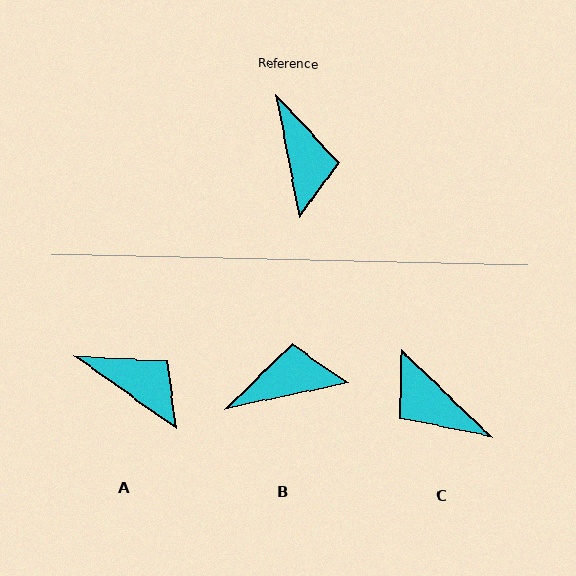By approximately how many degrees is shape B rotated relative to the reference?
Approximately 92 degrees counter-clockwise.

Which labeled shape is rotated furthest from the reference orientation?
C, about 145 degrees away.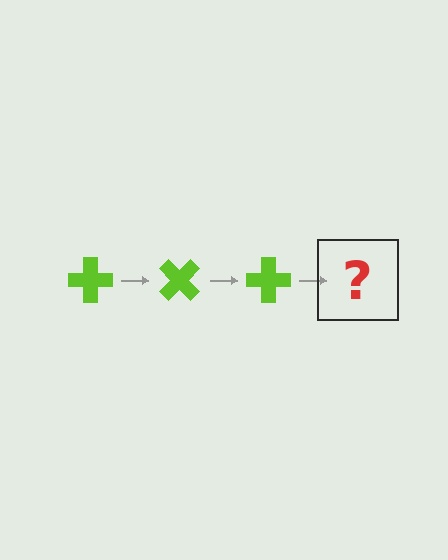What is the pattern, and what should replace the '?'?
The pattern is that the cross rotates 45 degrees each step. The '?' should be a lime cross rotated 135 degrees.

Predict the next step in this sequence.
The next step is a lime cross rotated 135 degrees.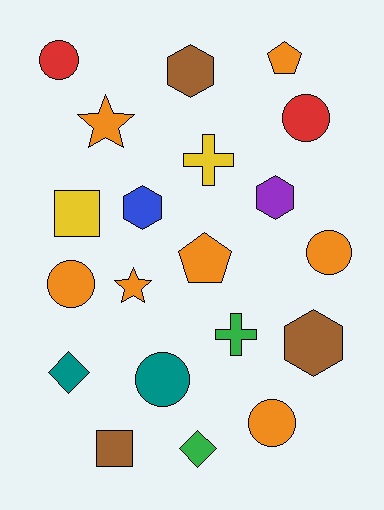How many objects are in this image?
There are 20 objects.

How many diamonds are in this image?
There are 2 diamonds.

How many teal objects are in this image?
There are 2 teal objects.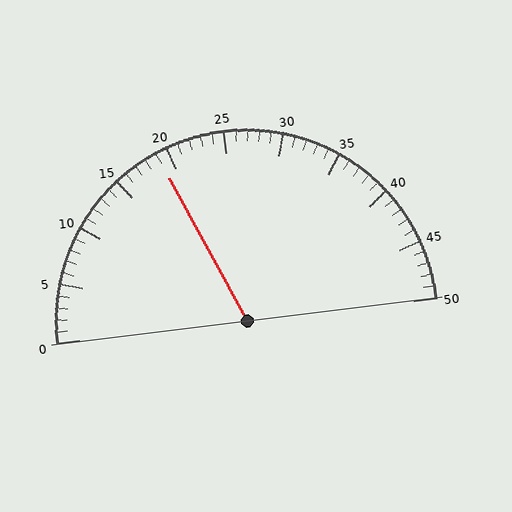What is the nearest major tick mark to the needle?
The nearest major tick mark is 20.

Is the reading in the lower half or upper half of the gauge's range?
The reading is in the lower half of the range (0 to 50).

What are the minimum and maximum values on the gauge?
The gauge ranges from 0 to 50.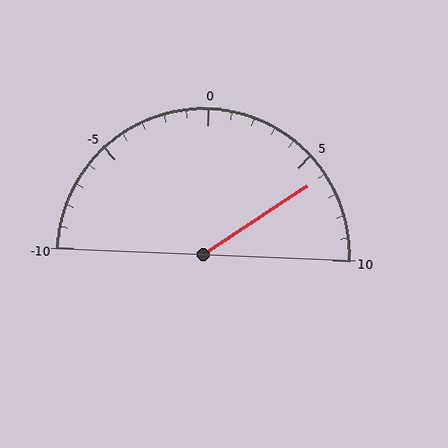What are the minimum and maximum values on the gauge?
The gauge ranges from -10 to 10.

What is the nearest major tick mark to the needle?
The nearest major tick mark is 5.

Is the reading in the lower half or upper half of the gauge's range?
The reading is in the upper half of the range (-10 to 10).